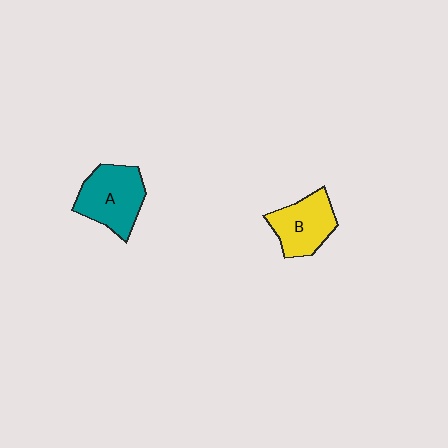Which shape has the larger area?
Shape A (teal).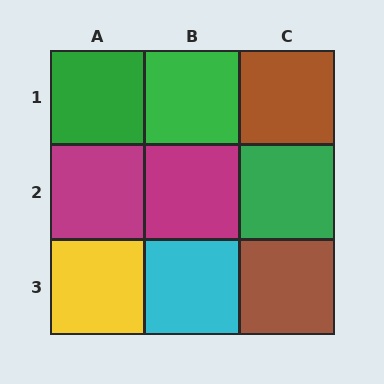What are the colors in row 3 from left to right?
Yellow, cyan, brown.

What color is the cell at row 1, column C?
Brown.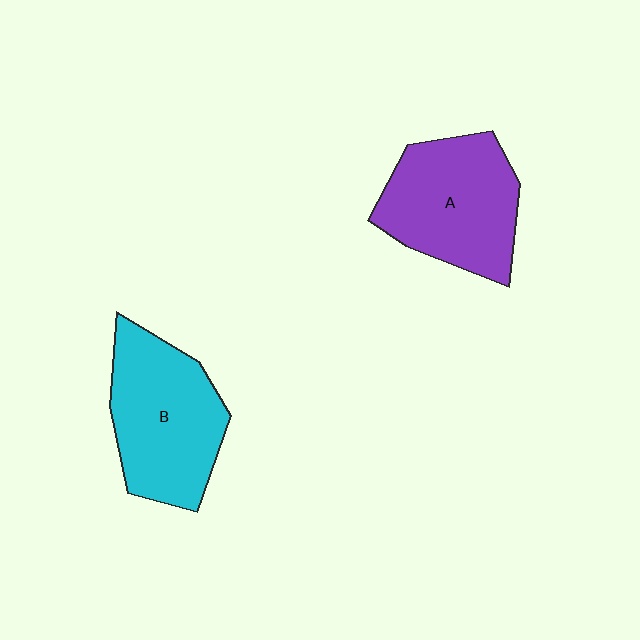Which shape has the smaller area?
Shape A (purple).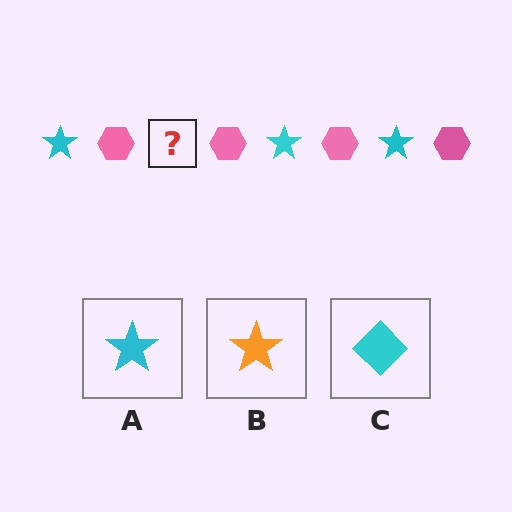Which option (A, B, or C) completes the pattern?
A.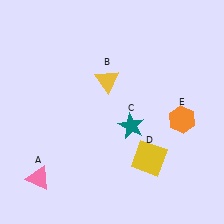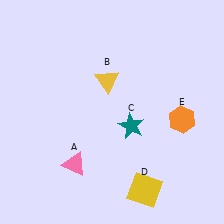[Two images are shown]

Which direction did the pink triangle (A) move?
The pink triangle (A) moved right.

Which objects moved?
The objects that moved are: the pink triangle (A), the yellow square (D).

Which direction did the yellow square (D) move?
The yellow square (D) moved down.